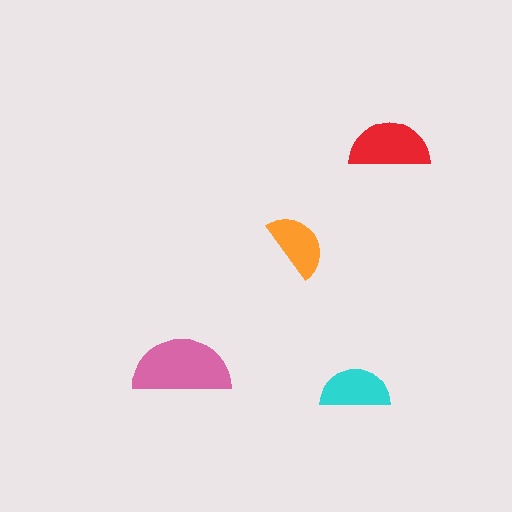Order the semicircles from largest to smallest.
the pink one, the red one, the cyan one, the orange one.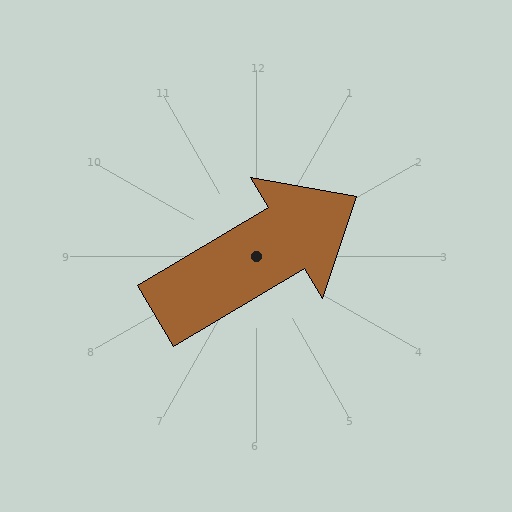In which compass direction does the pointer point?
Northeast.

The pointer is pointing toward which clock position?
Roughly 2 o'clock.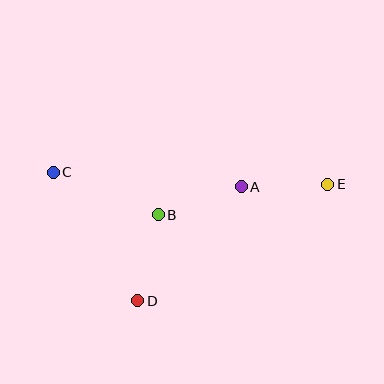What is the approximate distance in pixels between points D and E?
The distance between D and E is approximately 223 pixels.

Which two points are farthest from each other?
Points C and E are farthest from each other.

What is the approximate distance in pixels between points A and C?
The distance between A and C is approximately 189 pixels.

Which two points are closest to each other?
Points A and E are closest to each other.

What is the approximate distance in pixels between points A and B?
The distance between A and B is approximately 88 pixels.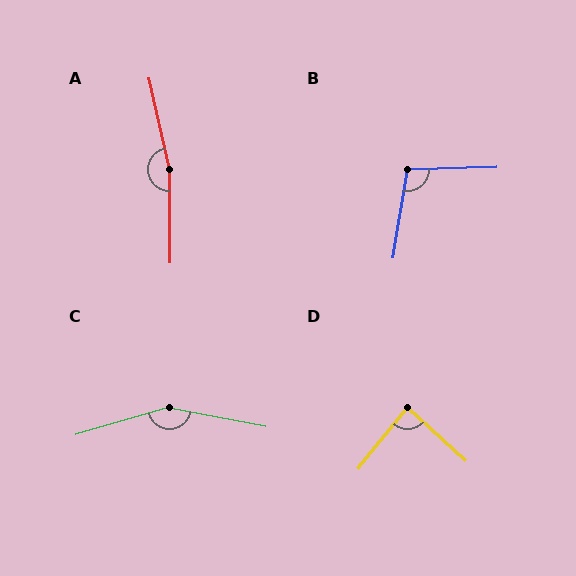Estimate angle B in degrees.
Approximately 100 degrees.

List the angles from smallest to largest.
D (87°), B (100°), C (153°), A (168°).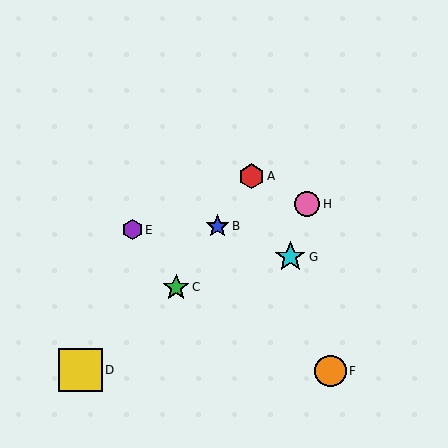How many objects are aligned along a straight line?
3 objects (A, B, C) are aligned along a straight line.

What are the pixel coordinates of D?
Object D is at (80, 370).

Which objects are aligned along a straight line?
Objects A, B, C are aligned along a straight line.